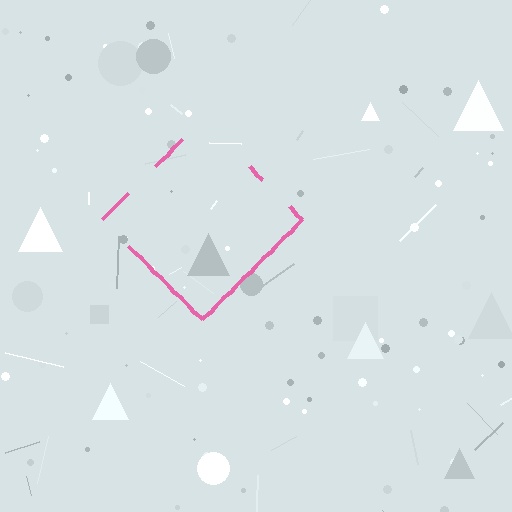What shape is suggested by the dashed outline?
The dashed outline suggests a diamond.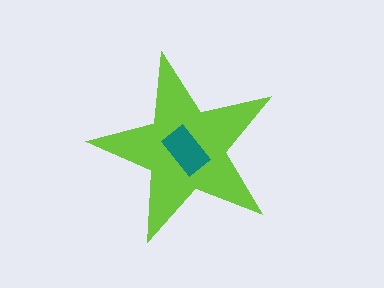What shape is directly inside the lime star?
The teal rectangle.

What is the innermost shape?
The teal rectangle.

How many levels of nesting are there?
2.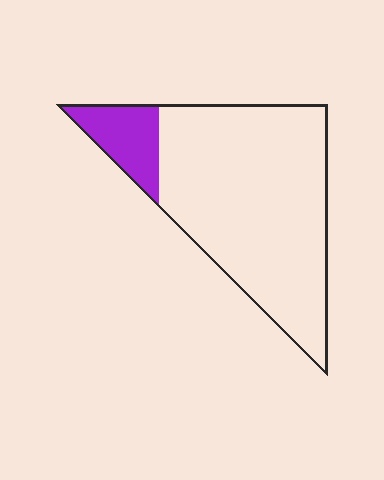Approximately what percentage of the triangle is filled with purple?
Approximately 15%.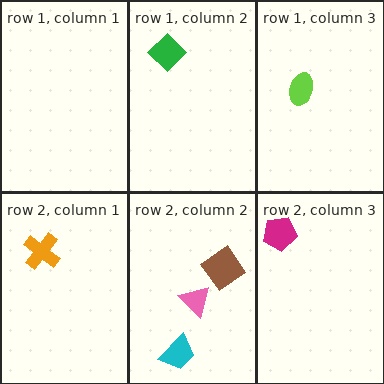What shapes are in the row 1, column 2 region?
The green diamond.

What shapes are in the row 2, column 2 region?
The pink triangle, the brown diamond, the cyan trapezoid.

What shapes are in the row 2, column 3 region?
The magenta pentagon.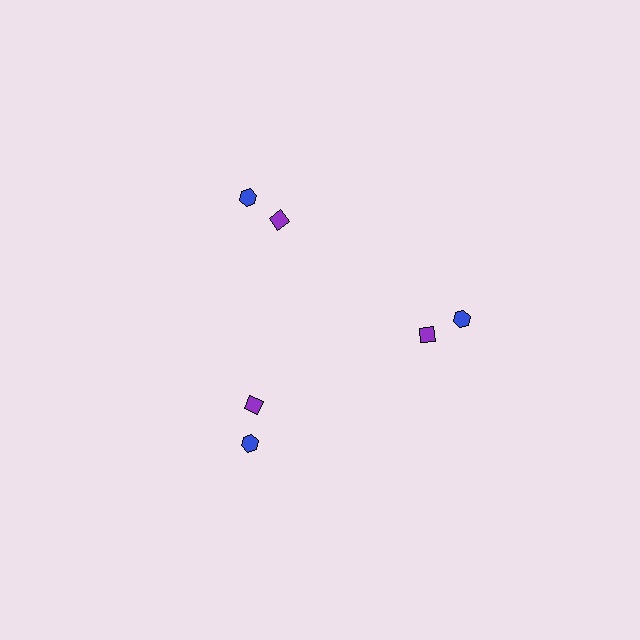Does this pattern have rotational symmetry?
Yes, this pattern has 3-fold rotational symmetry. It looks the same after rotating 120 degrees around the center.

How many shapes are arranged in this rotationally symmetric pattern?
There are 6 shapes, arranged in 3 groups of 2.